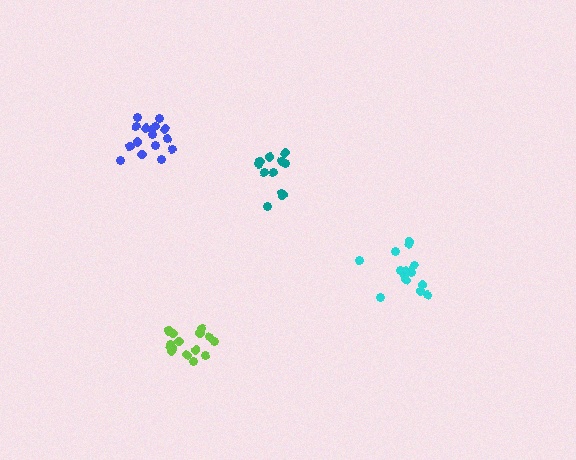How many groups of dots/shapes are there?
There are 4 groups.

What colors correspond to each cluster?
The clusters are colored: cyan, lime, teal, blue.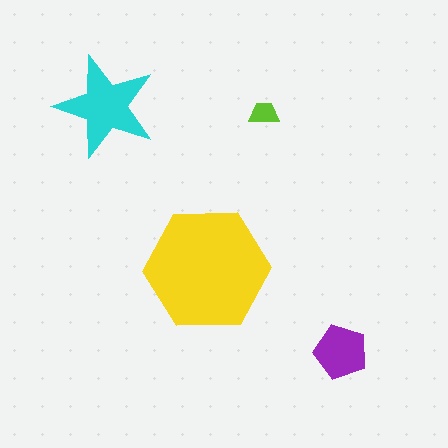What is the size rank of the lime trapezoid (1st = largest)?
4th.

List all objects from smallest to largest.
The lime trapezoid, the purple pentagon, the cyan star, the yellow hexagon.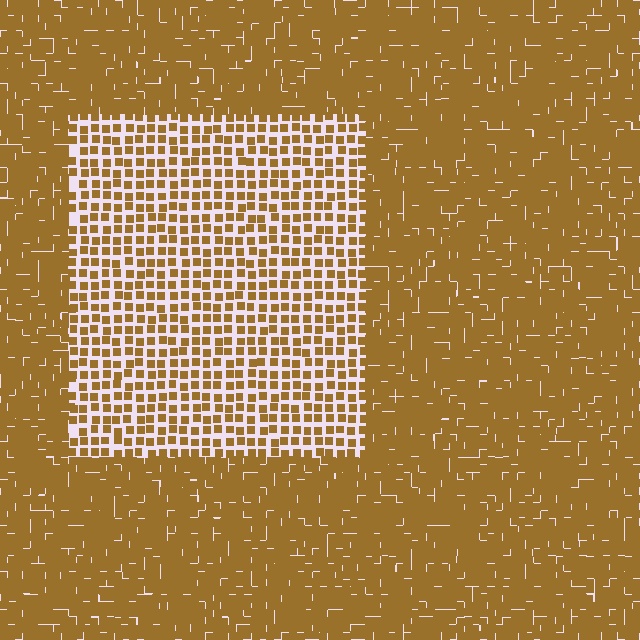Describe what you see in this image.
The image contains small brown elements arranged at two different densities. A rectangle-shaped region is visible where the elements are less densely packed than the surrounding area.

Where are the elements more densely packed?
The elements are more densely packed outside the rectangle boundary.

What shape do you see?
I see a rectangle.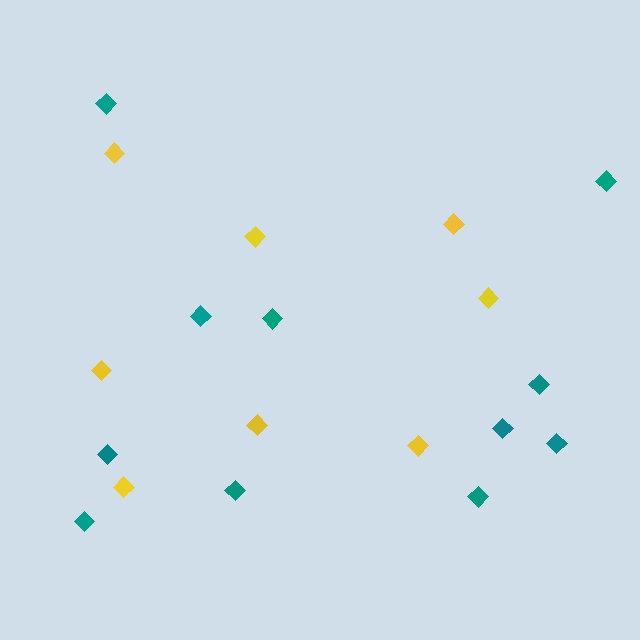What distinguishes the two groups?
There are 2 groups: one group of yellow diamonds (8) and one group of teal diamonds (11).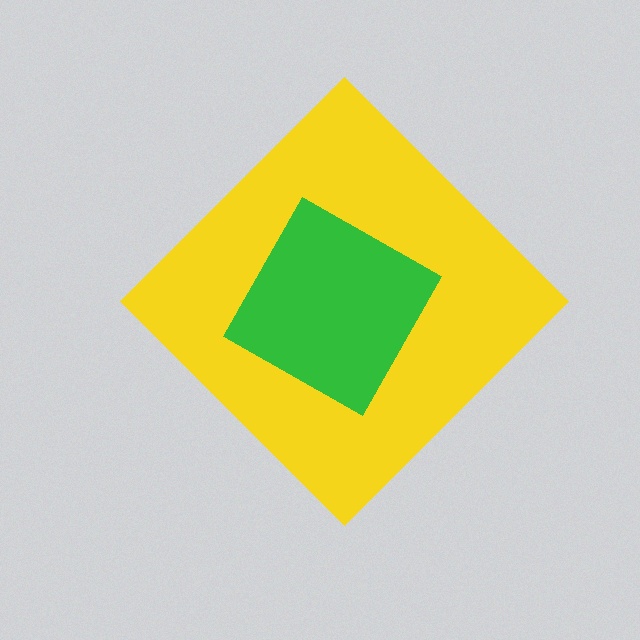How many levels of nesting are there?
2.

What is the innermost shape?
The green square.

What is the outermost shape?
The yellow diamond.